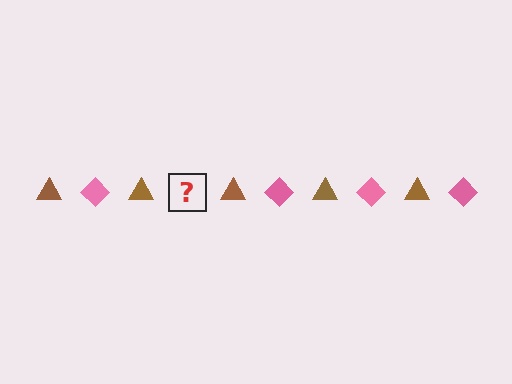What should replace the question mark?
The question mark should be replaced with a pink diamond.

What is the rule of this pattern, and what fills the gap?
The rule is that the pattern alternates between brown triangle and pink diamond. The gap should be filled with a pink diamond.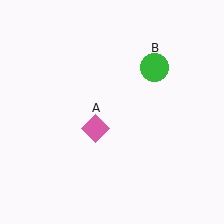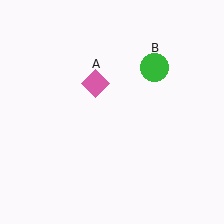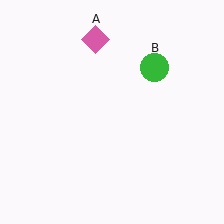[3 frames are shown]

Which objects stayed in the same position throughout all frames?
Green circle (object B) remained stationary.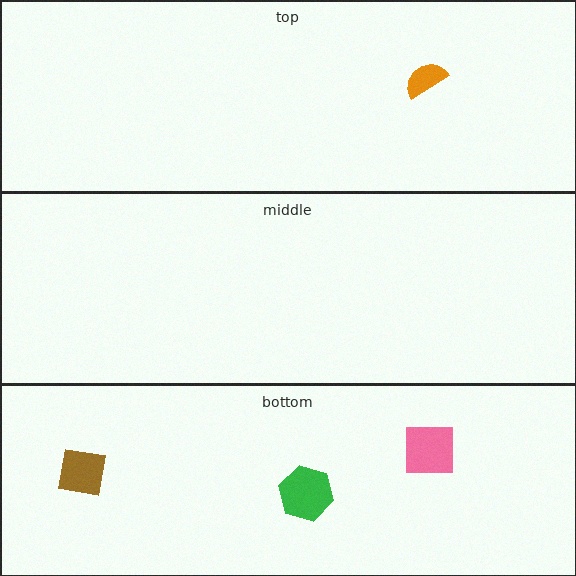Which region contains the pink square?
The bottom region.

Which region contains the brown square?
The bottom region.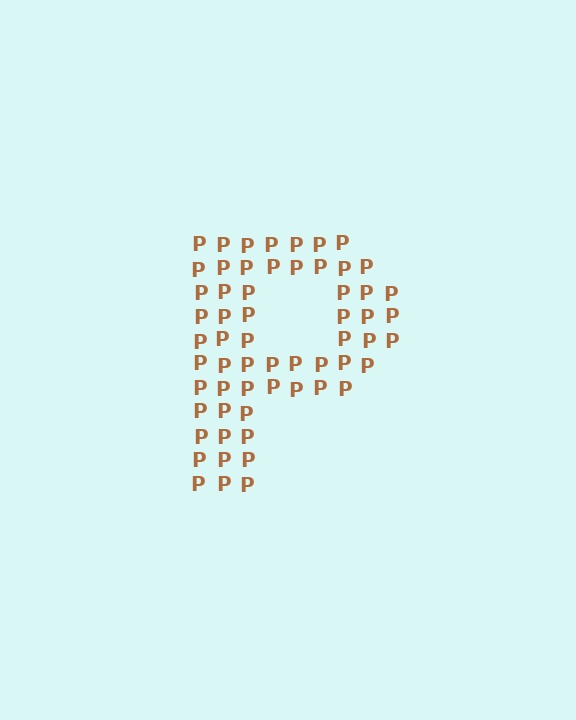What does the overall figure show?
The overall figure shows the letter P.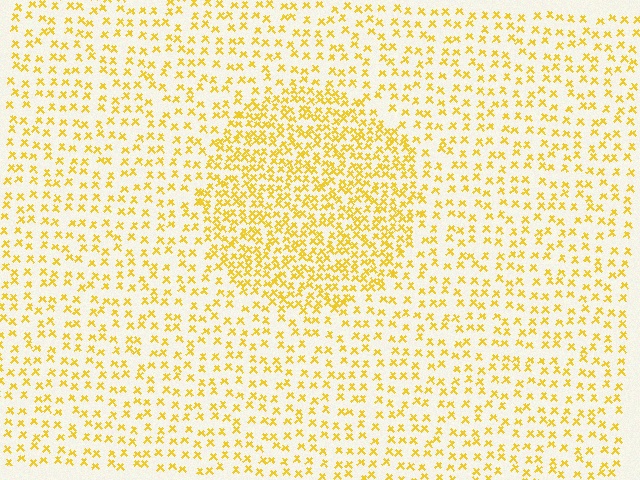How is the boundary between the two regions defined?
The boundary is defined by a change in element density (approximately 2.1x ratio). All elements are the same color, size, and shape.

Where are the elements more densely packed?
The elements are more densely packed inside the circle boundary.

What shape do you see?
I see a circle.